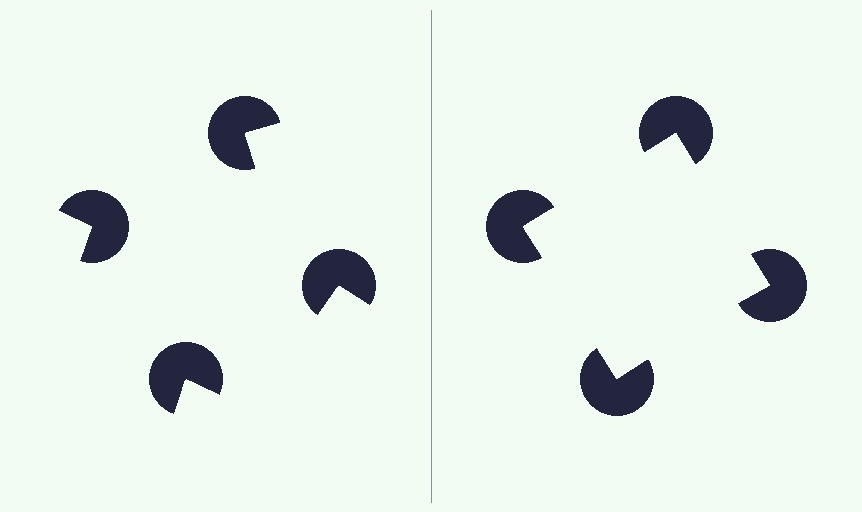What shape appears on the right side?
An illusory square.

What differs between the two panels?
The pac-man discs are positioned identically on both sides; only the wedge orientations differ. On the right they align to a square; on the left they are misaligned.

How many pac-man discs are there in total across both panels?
8 — 4 on each side.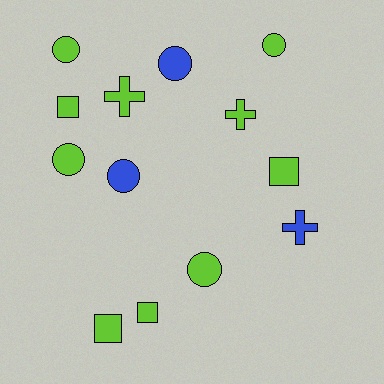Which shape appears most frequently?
Circle, with 6 objects.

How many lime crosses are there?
There are 2 lime crosses.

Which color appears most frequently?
Lime, with 10 objects.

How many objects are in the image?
There are 13 objects.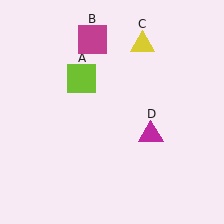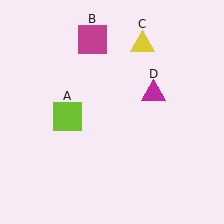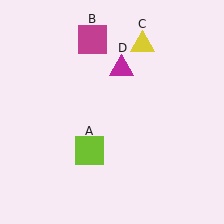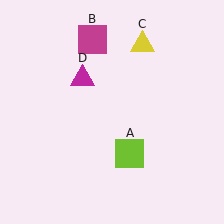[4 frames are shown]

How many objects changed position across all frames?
2 objects changed position: lime square (object A), magenta triangle (object D).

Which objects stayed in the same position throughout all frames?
Magenta square (object B) and yellow triangle (object C) remained stationary.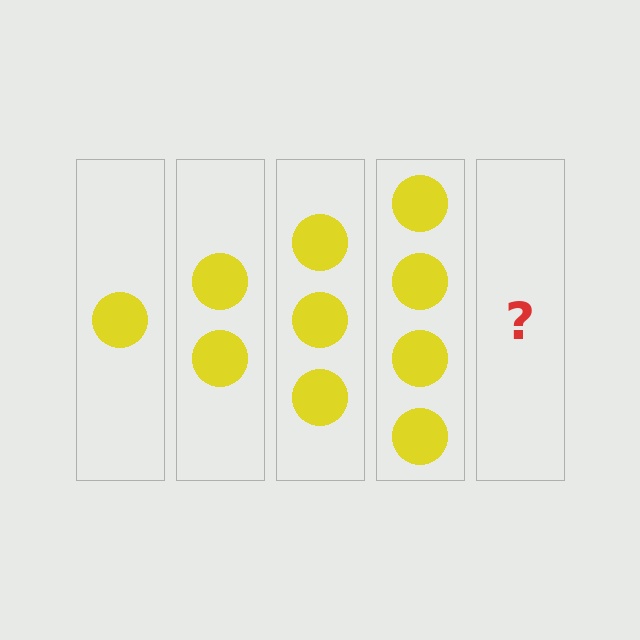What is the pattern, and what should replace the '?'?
The pattern is that each step adds one more circle. The '?' should be 5 circles.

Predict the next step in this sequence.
The next step is 5 circles.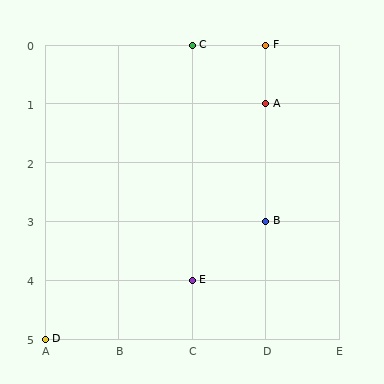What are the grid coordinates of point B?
Point B is at grid coordinates (D, 3).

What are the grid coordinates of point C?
Point C is at grid coordinates (C, 0).